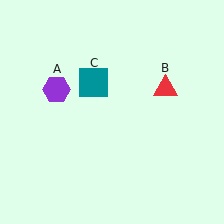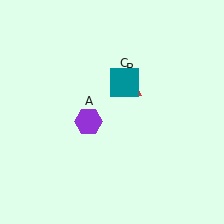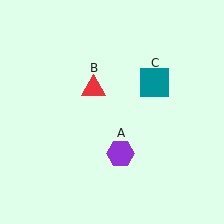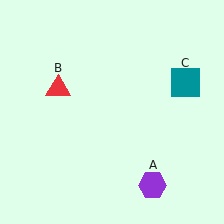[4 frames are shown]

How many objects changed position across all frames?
3 objects changed position: purple hexagon (object A), red triangle (object B), teal square (object C).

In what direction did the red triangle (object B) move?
The red triangle (object B) moved left.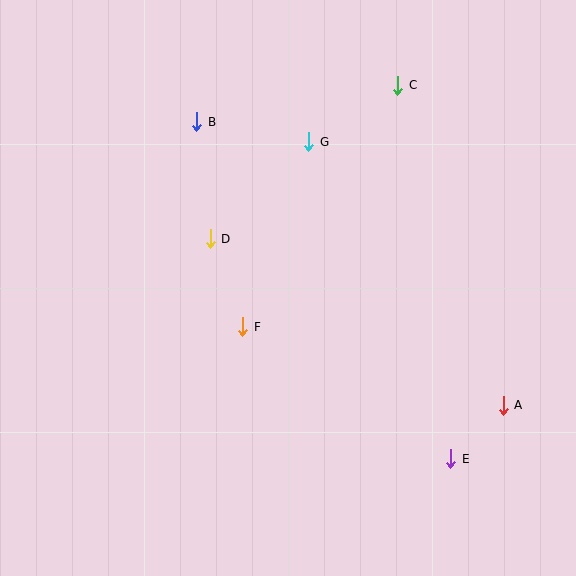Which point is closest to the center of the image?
Point F at (243, 327) is closest to the center.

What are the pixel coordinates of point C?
Point C is at (398, 85).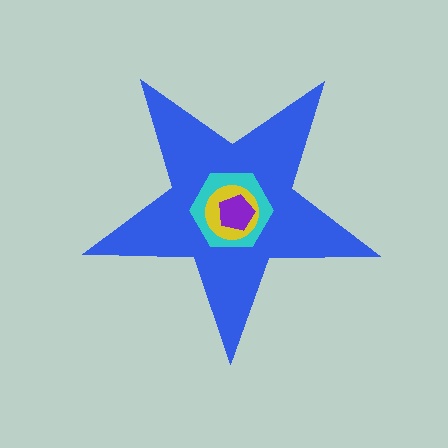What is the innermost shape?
The purple pentagon.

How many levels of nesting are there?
4.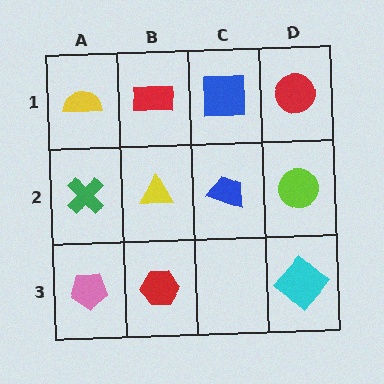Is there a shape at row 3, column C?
No, that cell is empty.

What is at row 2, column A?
A green cross.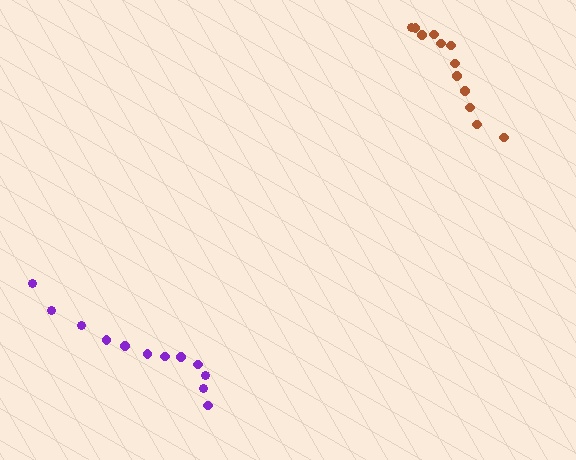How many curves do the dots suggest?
There are 2 distinct paths.